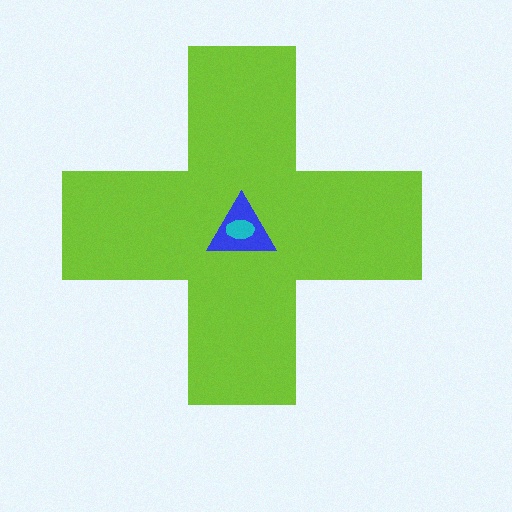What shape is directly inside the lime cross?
The blue triangle.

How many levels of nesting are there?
3.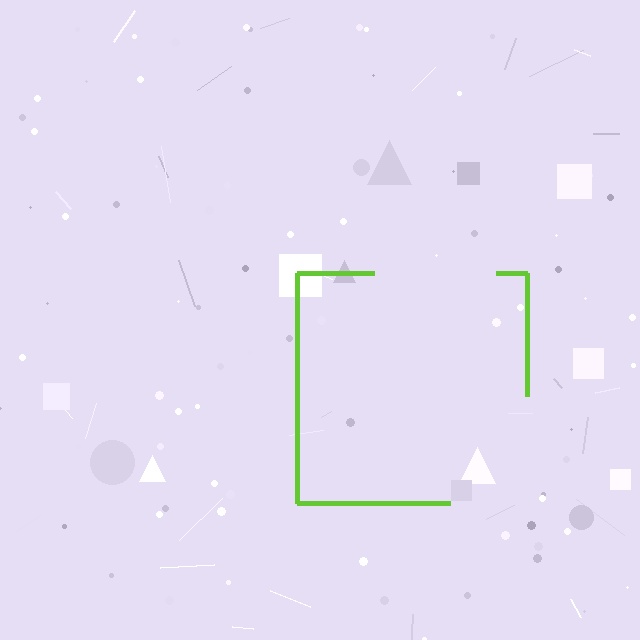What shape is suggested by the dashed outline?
The dashed outline suggests a square.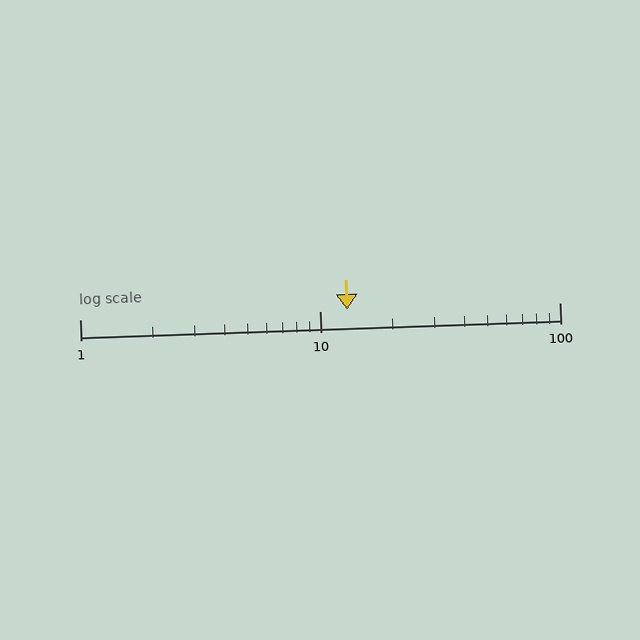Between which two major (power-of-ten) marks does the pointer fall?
The pointer is between 10 and 100.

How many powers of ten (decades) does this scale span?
The scale spans 2 decades, from 1 to 100.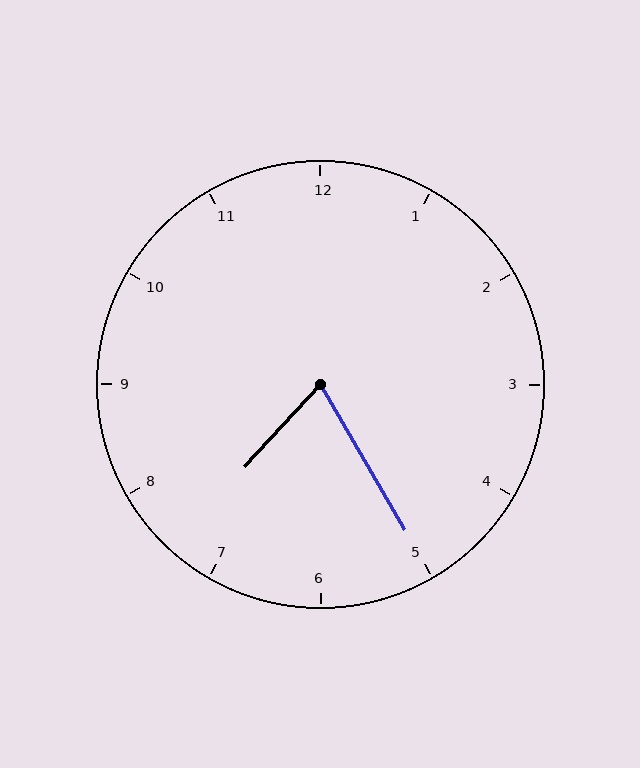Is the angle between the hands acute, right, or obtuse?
It is acute.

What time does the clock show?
7:25.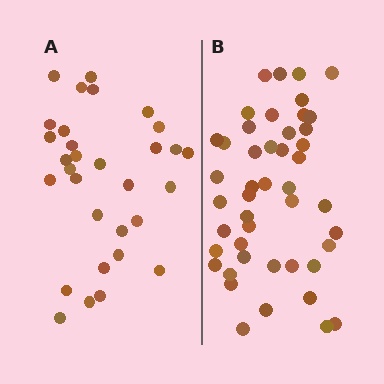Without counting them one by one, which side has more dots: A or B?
Region B (the right region) has more dots.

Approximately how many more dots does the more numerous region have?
Region B has approximately 15 more dots than region A.